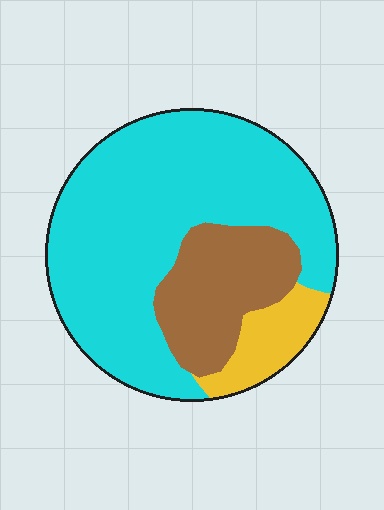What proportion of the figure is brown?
Brown takes up between a sixth and a third of the figure.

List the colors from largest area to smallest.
From largest to smallest: cyan, brown, yellow.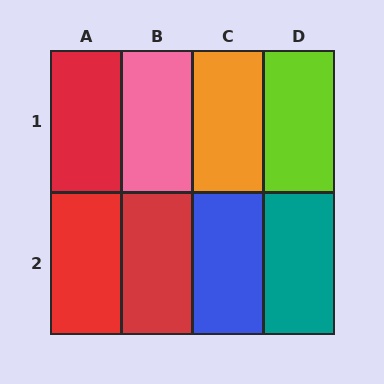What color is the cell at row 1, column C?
Orange.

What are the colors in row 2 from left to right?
Red, red, blue, teal.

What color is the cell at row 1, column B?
Pink.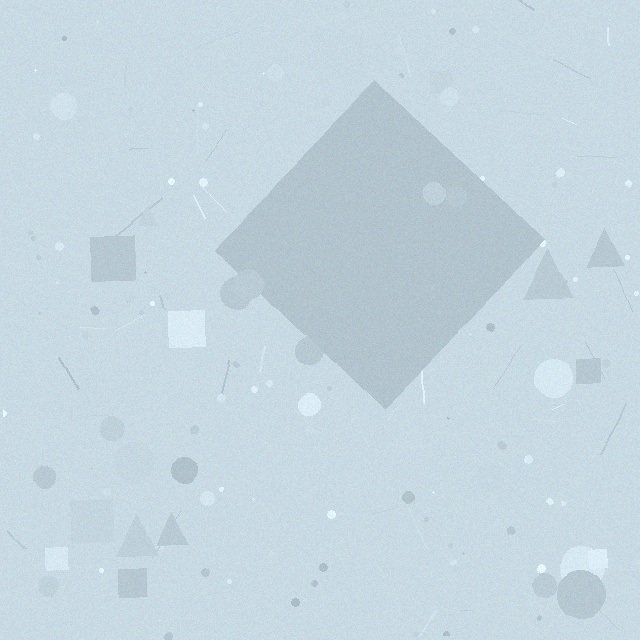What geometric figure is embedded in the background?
A diamond is embedded in the background.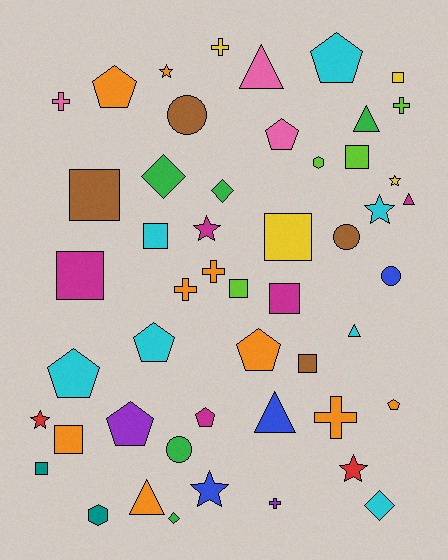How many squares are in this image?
There are 11 squares.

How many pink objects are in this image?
There are 3 pink objects.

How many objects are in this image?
There are 50 objects.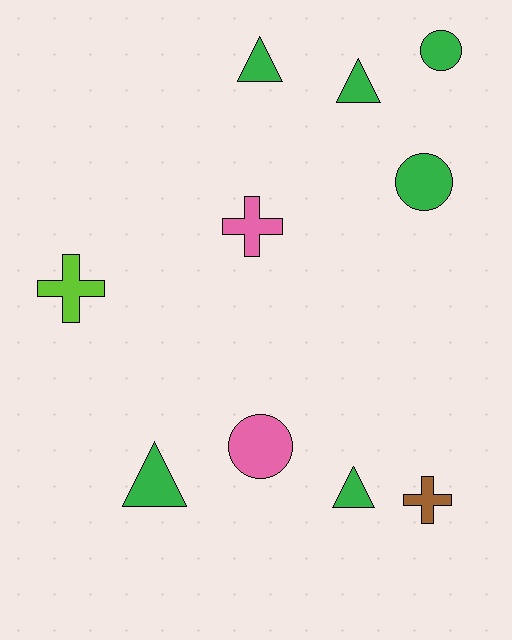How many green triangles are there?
There are 4 green triangles.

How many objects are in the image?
There are 10 objects.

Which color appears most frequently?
Green, with 6 objects.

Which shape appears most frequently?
Triangle, with 4 objects.